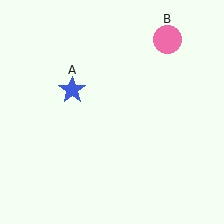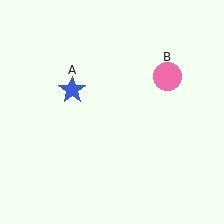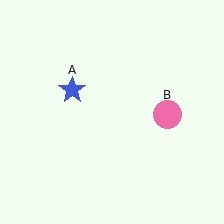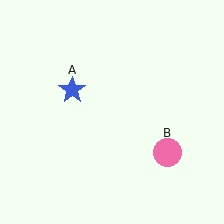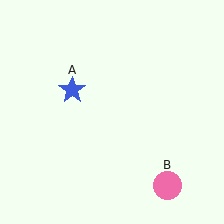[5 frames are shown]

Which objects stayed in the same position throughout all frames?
Blue star (object A) remained stationary.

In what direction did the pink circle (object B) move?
The pink circle (object B) moved down.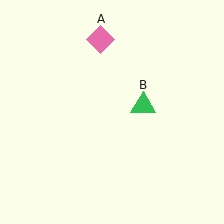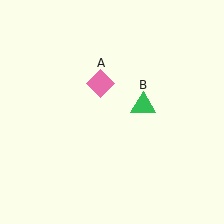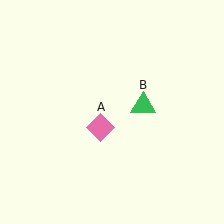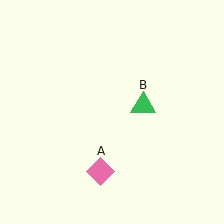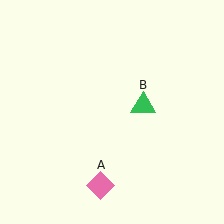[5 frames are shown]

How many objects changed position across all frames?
1 object changed position: pink diamond (object A).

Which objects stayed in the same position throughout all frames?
Green triangle (object B) remained stationary.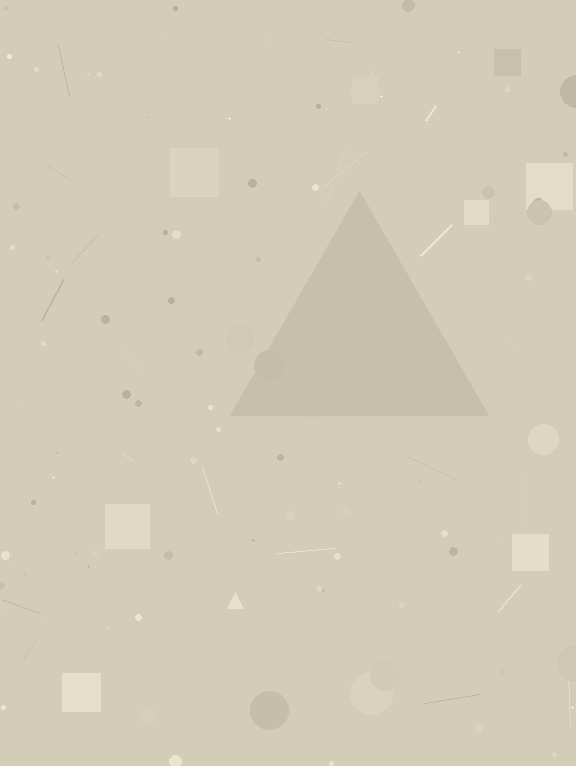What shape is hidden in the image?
A triangle is hidden in the image.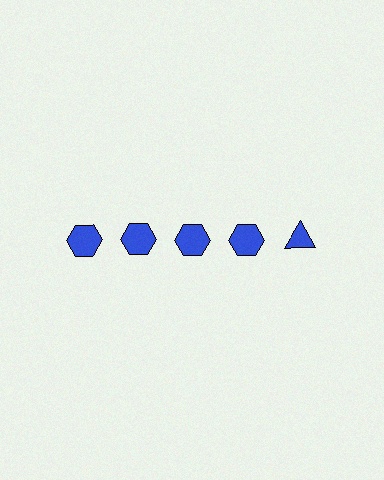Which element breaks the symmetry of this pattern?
The blue triangle in the top row, rightmost column breaks the symmetry. All other shapes are blue hexagons.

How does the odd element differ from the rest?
It has a different shape: triangle instead of hexagon.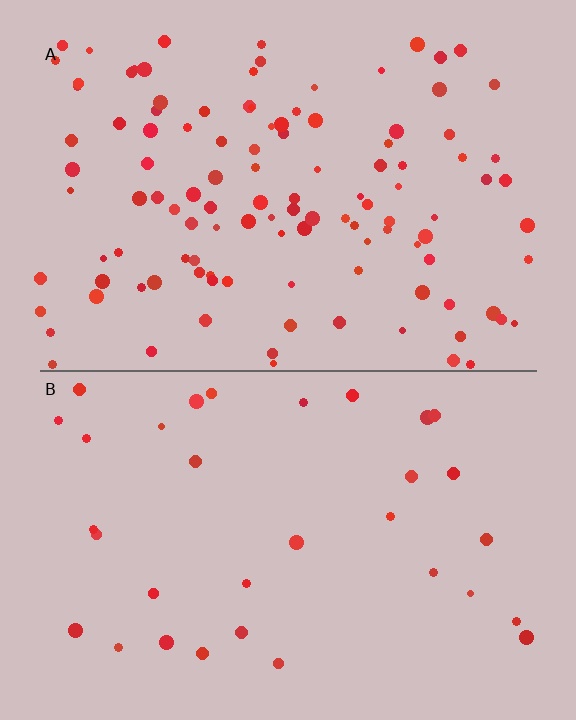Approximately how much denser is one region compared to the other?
Approximately 3.5× — region A over region B.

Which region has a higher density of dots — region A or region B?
A (the top).